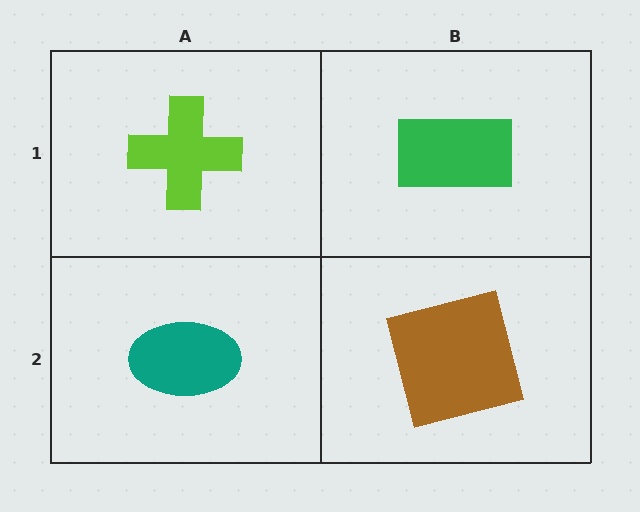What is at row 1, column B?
A green rectangle.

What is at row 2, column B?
A brown square.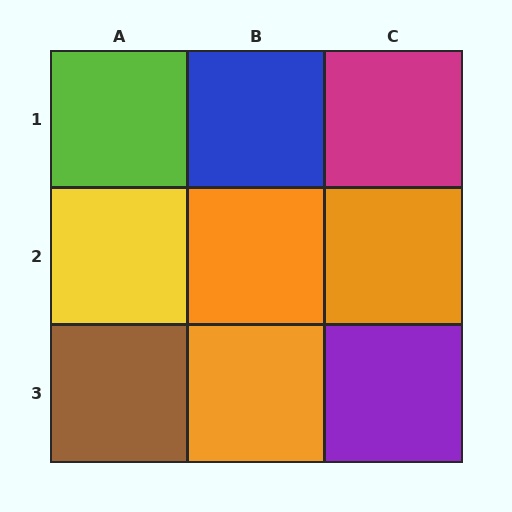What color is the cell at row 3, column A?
Brown.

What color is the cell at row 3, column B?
Orange.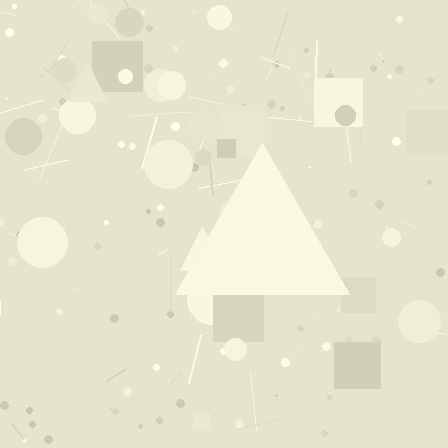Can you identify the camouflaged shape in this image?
The camouflaged shape is a triangle.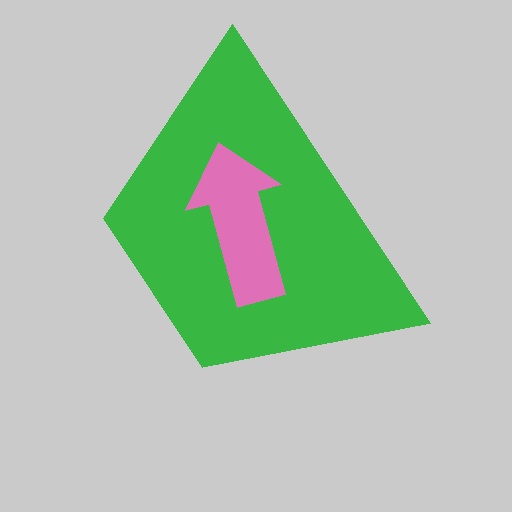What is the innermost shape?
The pink arrow.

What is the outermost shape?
The green trapezoid.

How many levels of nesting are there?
2.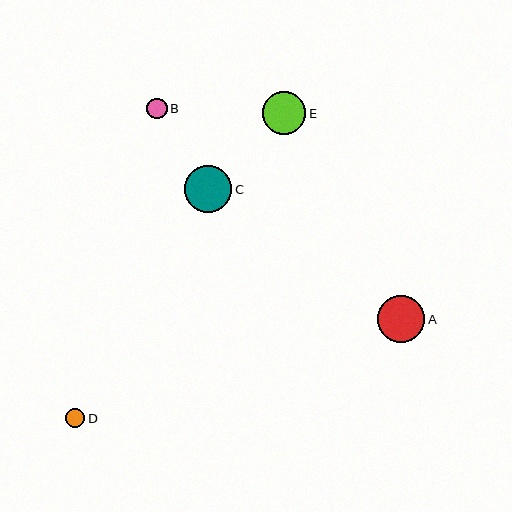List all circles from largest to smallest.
From largest to smallest: C, A, E, B, D.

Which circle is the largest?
Circle C is the largest with a size of approximately 47 pixels.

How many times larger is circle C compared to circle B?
Circle C is approximately 2.3 times the size of circle B.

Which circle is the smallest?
Circle D is the smallest with a size of approximately 19 pixels.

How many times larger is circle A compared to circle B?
Circle A is approximately 2.3 times the size of circle B.